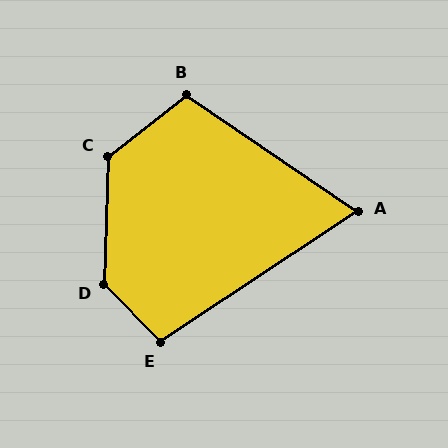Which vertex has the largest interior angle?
D, at approximately 134 degrees.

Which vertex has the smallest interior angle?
A, at approximately 68 degrees.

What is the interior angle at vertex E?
Approximately 101 degrees (obtuse).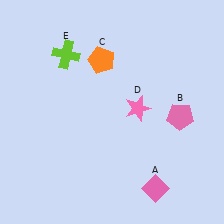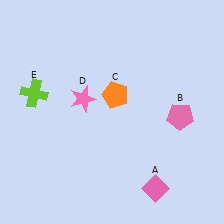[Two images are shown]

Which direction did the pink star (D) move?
The pink star (D) moved left.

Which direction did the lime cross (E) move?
The lime cross (E) moved down.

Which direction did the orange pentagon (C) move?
The orange pentagon (C) moved down.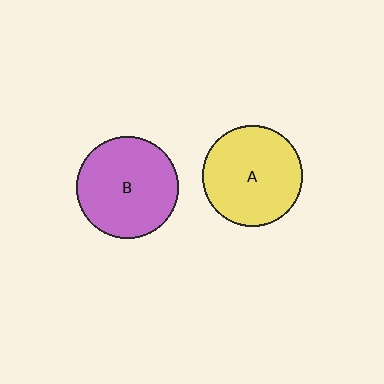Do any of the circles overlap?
No, none of the circles overlap.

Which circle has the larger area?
Circle B (purple).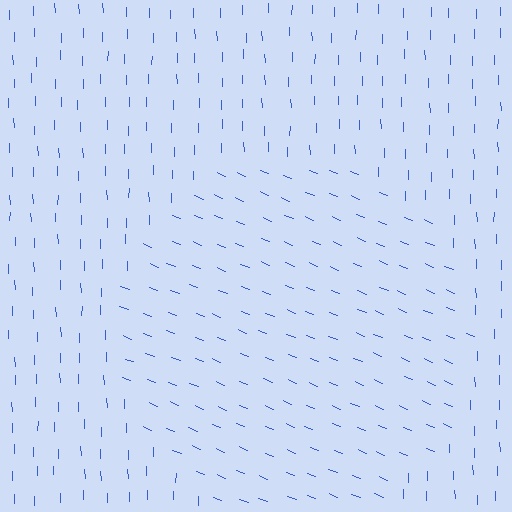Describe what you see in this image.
The image is filled with small blue line segments. A circle region in the image has lines oriented differently from the surrounding lines, creating a visible texture boundary.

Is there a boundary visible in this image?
Yes, there is a texture boundary formed by a change in line orientation.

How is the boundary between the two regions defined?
The boundary is defined purely by a change in line orientation (approximately 67 degrees difference). All lines are the same color and thickness.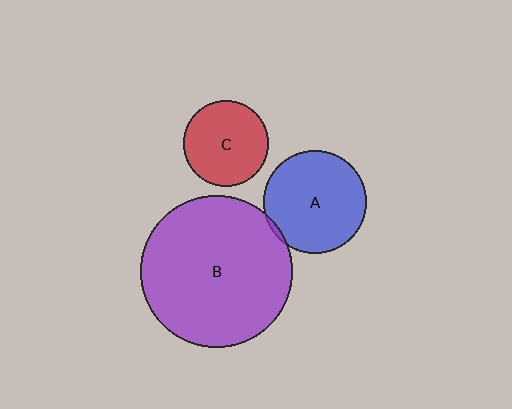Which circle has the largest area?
Circle B (purple).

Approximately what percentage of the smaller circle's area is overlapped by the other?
Approximately 5%.